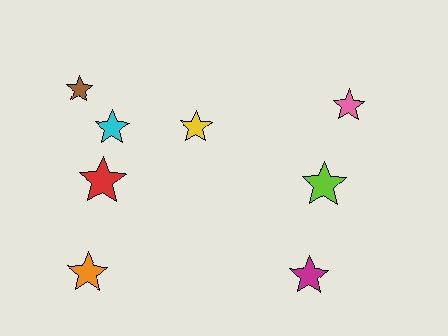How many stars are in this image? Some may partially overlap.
There are 8 stars.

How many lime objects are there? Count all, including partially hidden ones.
There is 1 lime object.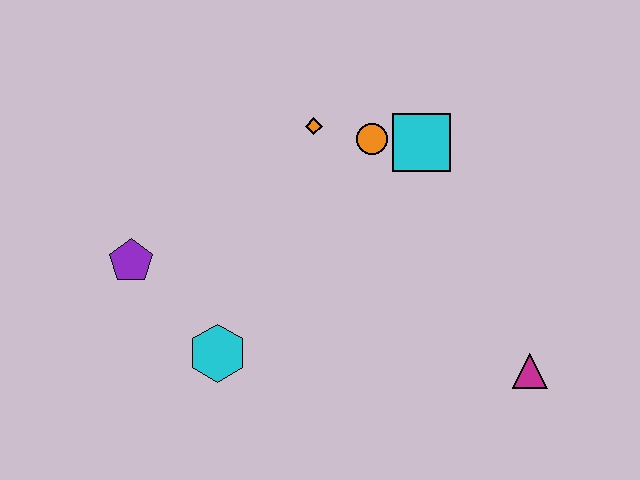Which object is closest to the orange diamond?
The orange circle is closest to the orange diamond.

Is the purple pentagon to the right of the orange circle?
No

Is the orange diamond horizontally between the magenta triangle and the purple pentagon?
Yes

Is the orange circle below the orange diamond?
Yes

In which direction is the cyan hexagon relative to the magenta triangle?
The cyan hexagon is to the left of the magenta triangle.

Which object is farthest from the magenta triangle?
The purple pentagon is farthest from the magenta triangle.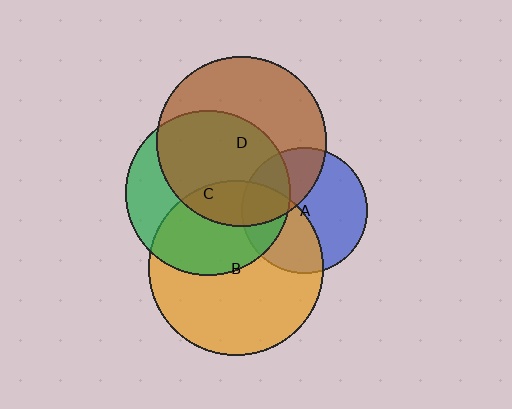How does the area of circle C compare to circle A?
Approximately 1.7 times.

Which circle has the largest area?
Circle B (orange).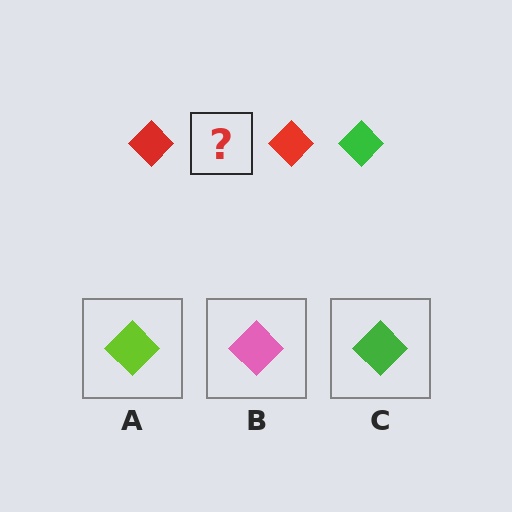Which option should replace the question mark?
Option C.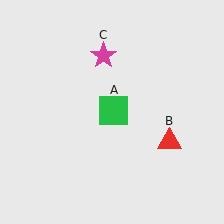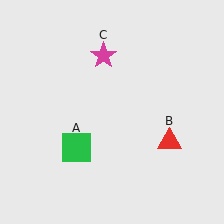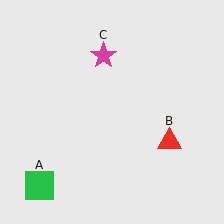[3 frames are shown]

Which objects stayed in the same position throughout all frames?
Red triangle (object B) and magenta star (object C) remained stationary.